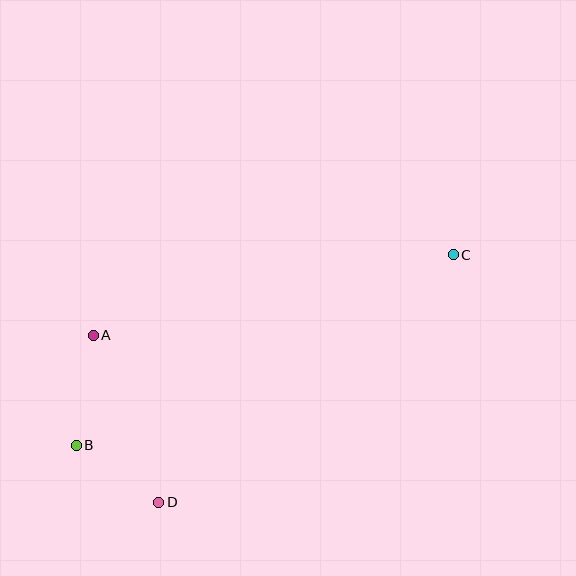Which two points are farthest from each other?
Points B and C are farthest from each other.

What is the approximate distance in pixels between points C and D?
The distance between C and D is approximately 385 pixels.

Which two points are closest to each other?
Points B and D are closest to each other.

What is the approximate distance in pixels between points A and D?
The distance between A and D is approximately 180 pixels.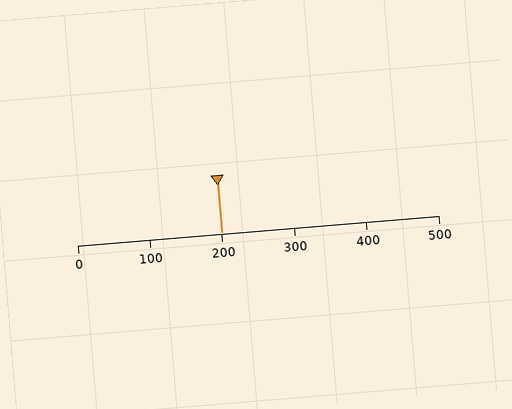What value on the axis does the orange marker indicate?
The marker indicates approximately 200.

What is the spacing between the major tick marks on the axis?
The major ticks are spaced 100 apart.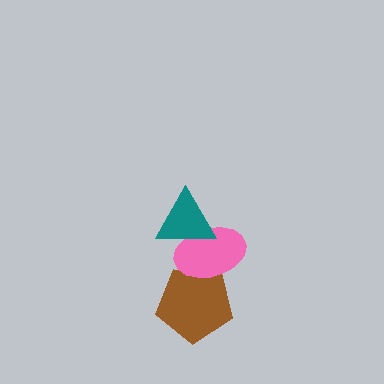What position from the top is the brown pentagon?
The brown pentagon is 3rd from the top.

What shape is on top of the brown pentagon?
The pink ellipse is on top of the brown pentagon.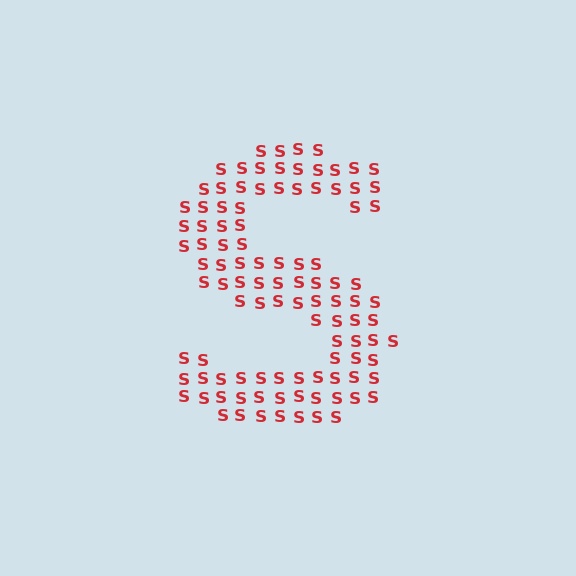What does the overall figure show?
The overall figure shows the letter S.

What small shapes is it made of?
It is made of small letter S's.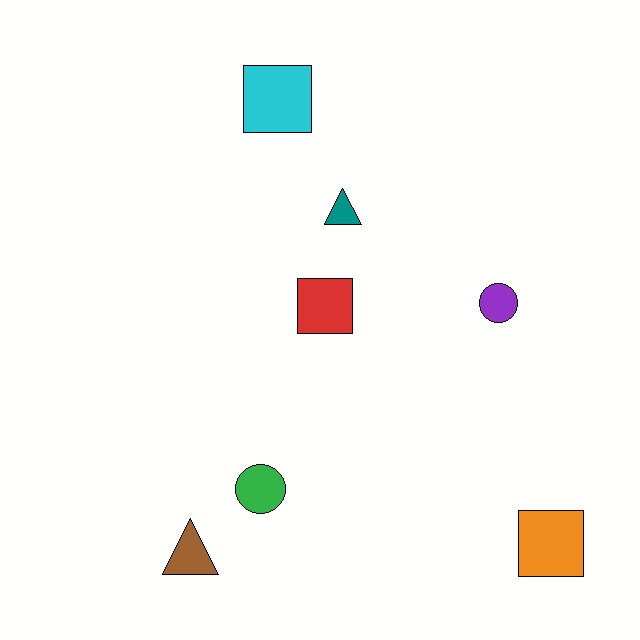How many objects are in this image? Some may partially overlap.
There are 7 objects.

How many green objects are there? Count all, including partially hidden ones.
There is 1 green object.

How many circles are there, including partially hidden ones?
There are 2 circles.